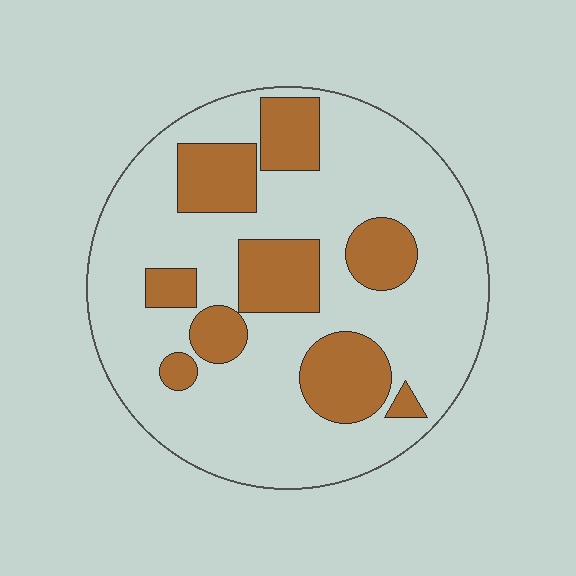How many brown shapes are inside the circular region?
9.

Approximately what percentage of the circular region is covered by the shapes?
Approximately 25%.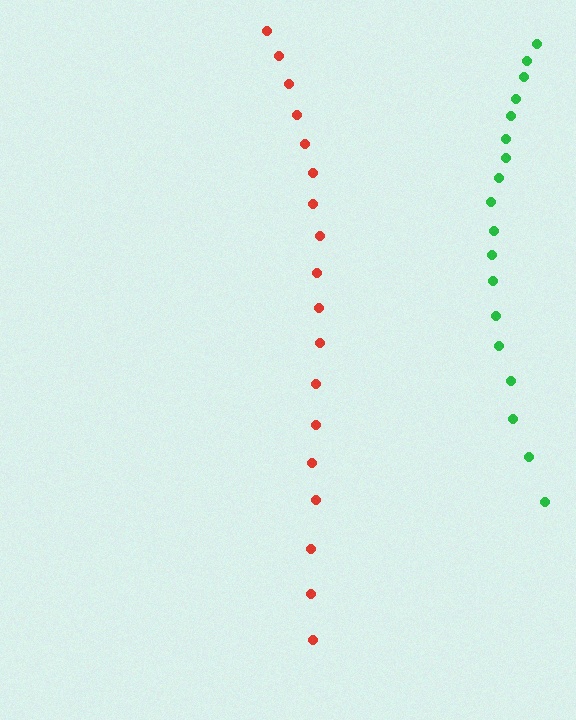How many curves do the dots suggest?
There are 2 distinct paths.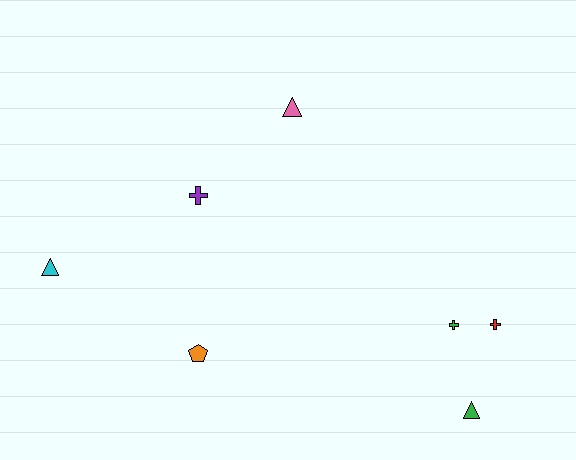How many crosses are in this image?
There are 3 crosses.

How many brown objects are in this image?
There are no brown objects.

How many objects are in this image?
There are 7 objects.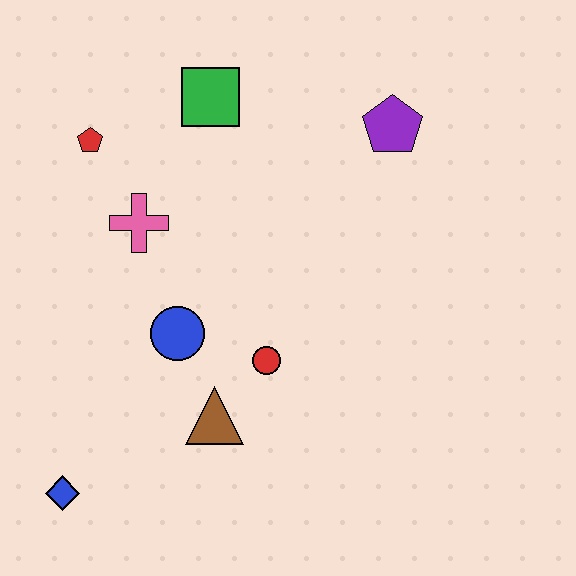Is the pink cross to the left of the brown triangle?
Yes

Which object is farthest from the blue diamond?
The purple pentagon is farthest from the blue diamond.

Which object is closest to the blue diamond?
The brown triangle is closest to the blue diamond.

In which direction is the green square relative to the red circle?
The green square is above the red circle.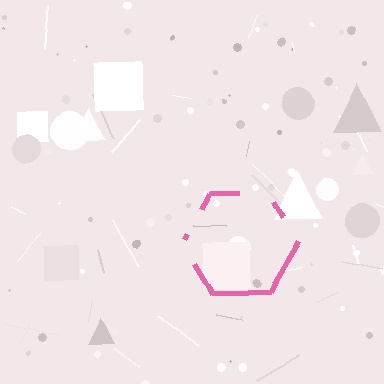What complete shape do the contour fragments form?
The contour fragments form a hexagon.